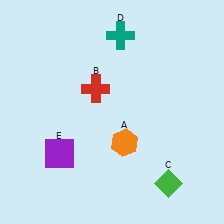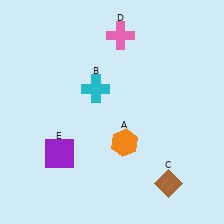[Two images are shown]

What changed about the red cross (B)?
In Image 1, B is red. In Image 2, it changed to cyan.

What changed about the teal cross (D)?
In Image 1, D is teal. In Image 2, it changed to pink.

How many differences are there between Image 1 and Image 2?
There are 3 differences between the two images.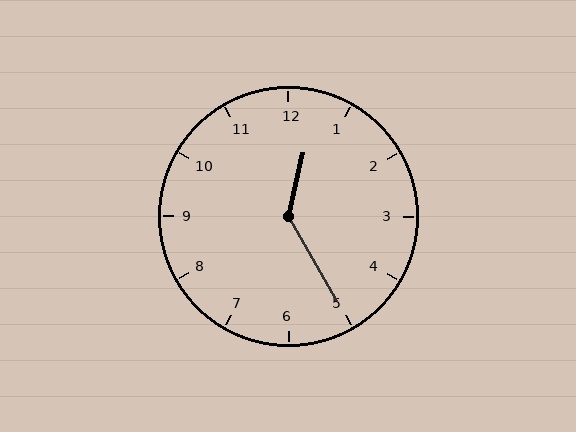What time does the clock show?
12:25.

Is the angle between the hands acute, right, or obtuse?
It is obtuse.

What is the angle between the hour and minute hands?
Approximately 138 degrees.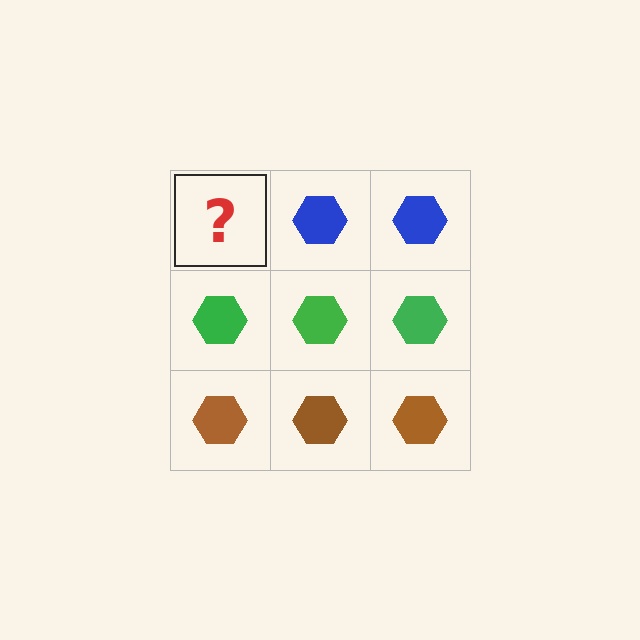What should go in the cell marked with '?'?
The missing cell should contain a blue hexagon.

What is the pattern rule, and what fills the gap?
The rule is that each row has a consistent color. The gap should be filled with a blue hexagon.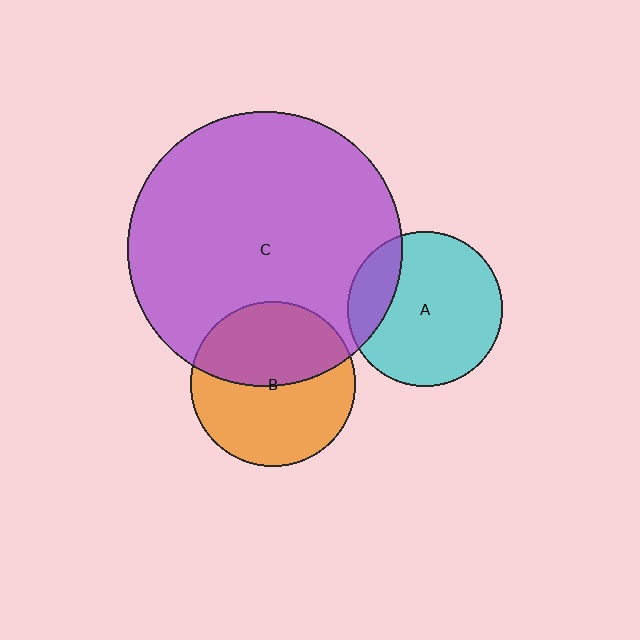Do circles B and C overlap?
Yes.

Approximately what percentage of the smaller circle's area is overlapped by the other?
Approximately 45%.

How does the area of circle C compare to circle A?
Approximately 3.2 times.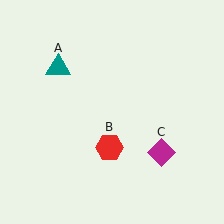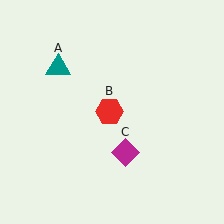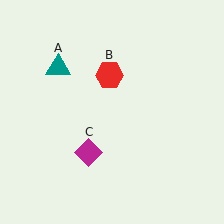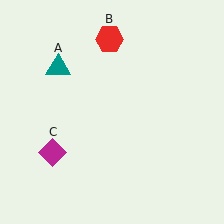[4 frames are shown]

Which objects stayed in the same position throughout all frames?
Teal triangle (object A) remained stationary.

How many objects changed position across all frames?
2 objects changed position: red hexagon (object B), magenta diamond (object C).